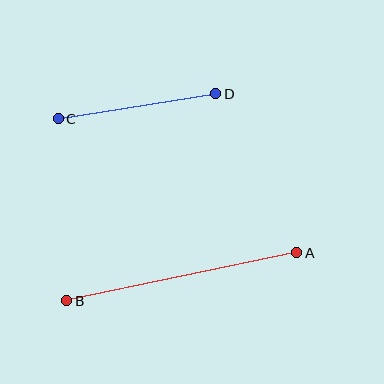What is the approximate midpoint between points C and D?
The midpoint is at approximately (137, 106) pixels.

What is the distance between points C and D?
The distance is approximately 160 pixels.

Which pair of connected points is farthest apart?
Points A and B are farthest apart.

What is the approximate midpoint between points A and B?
The midpoint is at approximately (182, 277) pixels.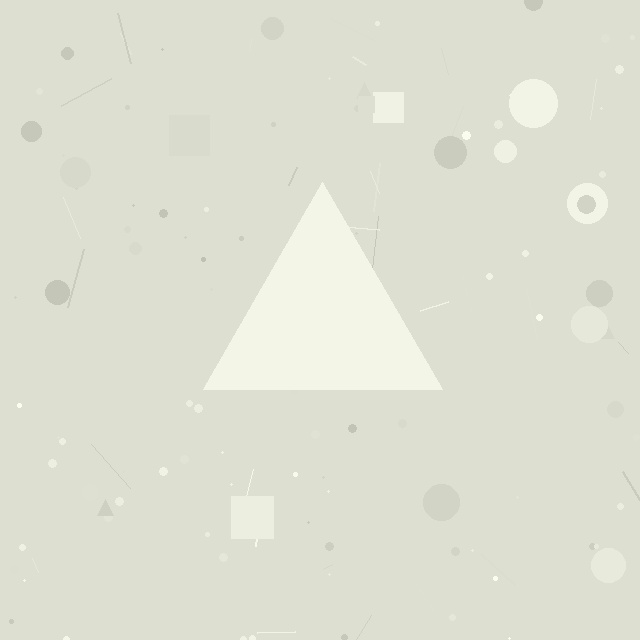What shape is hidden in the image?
A triangle is hidden in the image.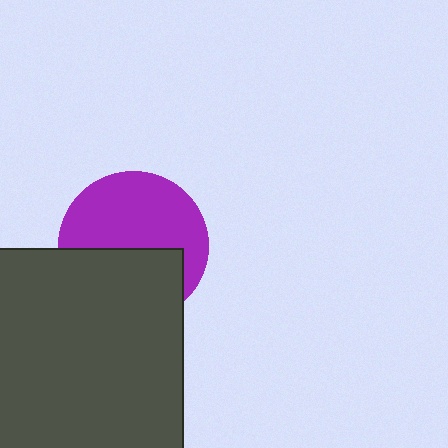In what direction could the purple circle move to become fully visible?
The purple circle could move up. That would shift it out from behind the dark gray rectangle entirely.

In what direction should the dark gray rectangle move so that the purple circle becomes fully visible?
The dark gray rectangle should move down. That is the shortest direction to clear the overlap and leave the purple circle fully visible.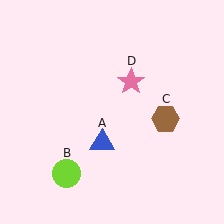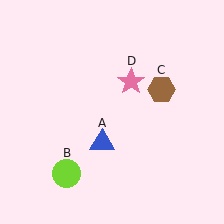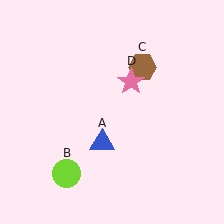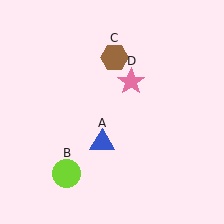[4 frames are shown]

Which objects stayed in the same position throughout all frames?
Blue triangle (object A) and lime circle (object B) and pink star (object D) remained stationary.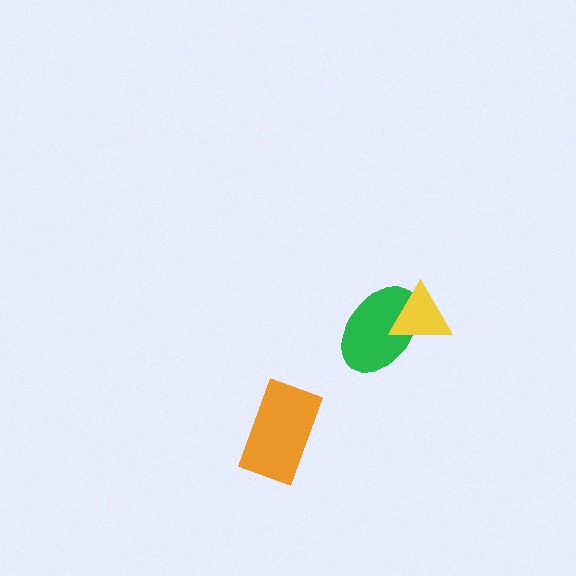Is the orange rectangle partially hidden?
No, no other shape covers it.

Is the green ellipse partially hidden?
Yes, it is partially covered by another shape.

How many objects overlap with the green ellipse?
1 object overlaps with the green ellipse.